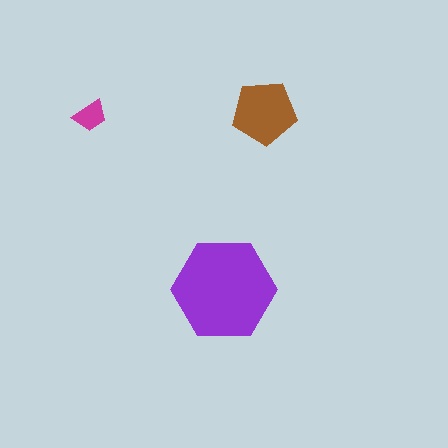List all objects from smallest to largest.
The magenta trapezoid, the brown pentagon, the purple hexagon.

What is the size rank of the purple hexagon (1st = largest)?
1st.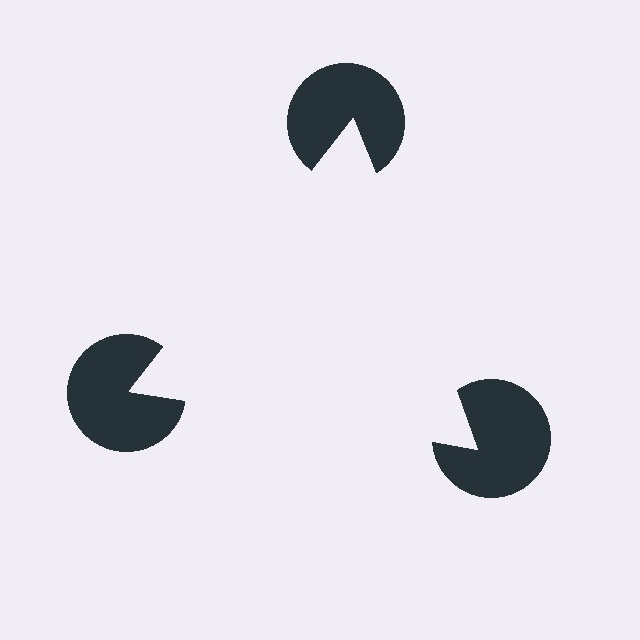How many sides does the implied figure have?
3 sides.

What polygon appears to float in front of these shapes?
An illusory triangle — its edges are inferred from the aligned wedge cuts in the pac-man discs, not physically drawn.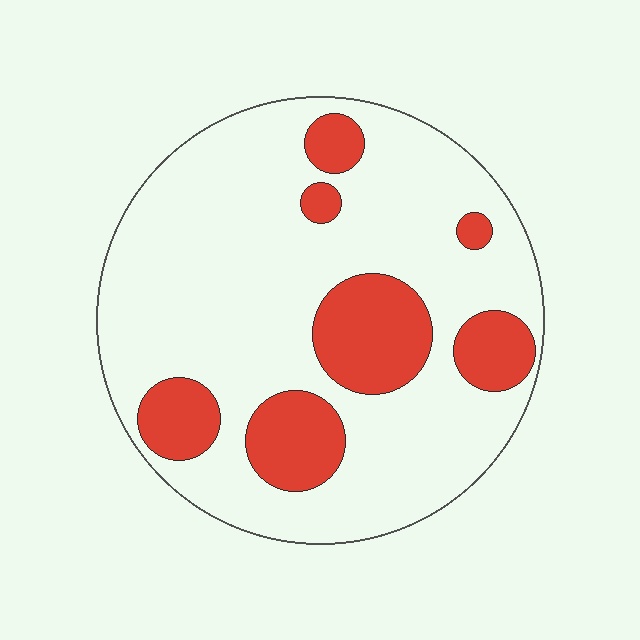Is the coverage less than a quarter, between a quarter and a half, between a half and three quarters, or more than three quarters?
Less than a quarter.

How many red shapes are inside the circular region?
7.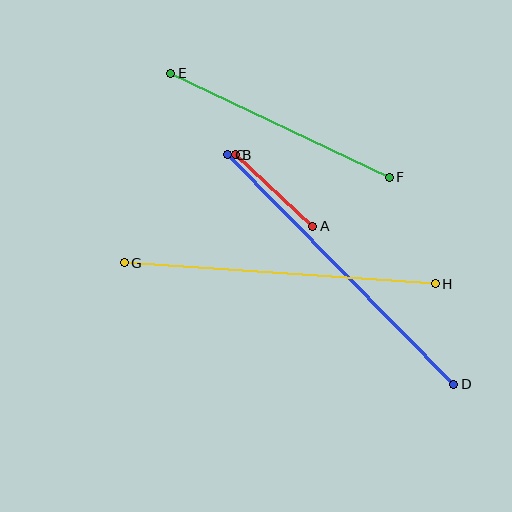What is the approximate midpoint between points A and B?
The midpoint is at approximately (274, 191) pixels.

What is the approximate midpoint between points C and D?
The midpoint is at approximately (341, 269) pixels.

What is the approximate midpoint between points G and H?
The midpoint is at approximately (280, 273) pixels.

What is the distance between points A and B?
The distance is approximately 105 pixels.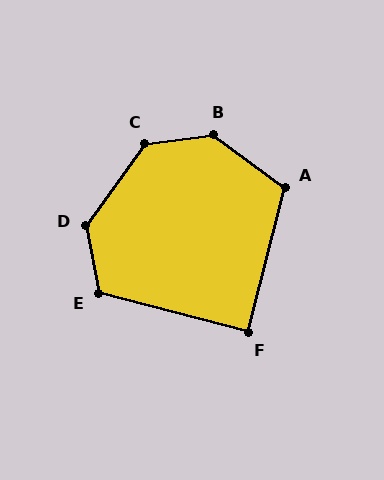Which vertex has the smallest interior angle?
F, at approximately 90 degrees.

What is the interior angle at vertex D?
Approximately 133 degrees (obtuse).